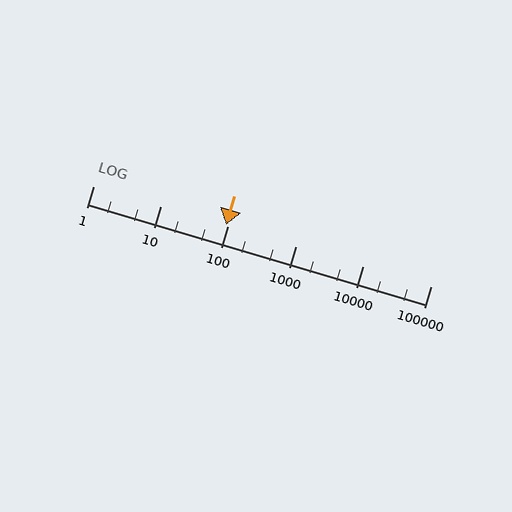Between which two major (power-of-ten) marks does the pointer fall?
The pointer is between 10 and 100.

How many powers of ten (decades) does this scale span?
The scale spans 5 decades, from 1 to 100000.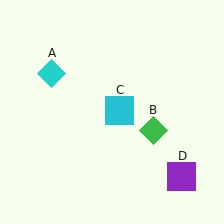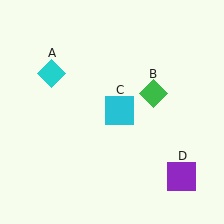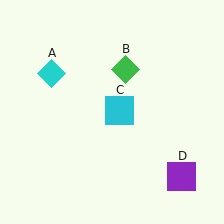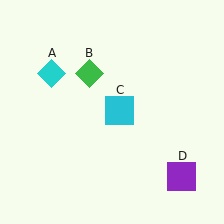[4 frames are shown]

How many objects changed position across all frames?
1 object changed position: green diamond (object B).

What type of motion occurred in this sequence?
The green diamond (object B) rotated counterclockwise around the center of the scene.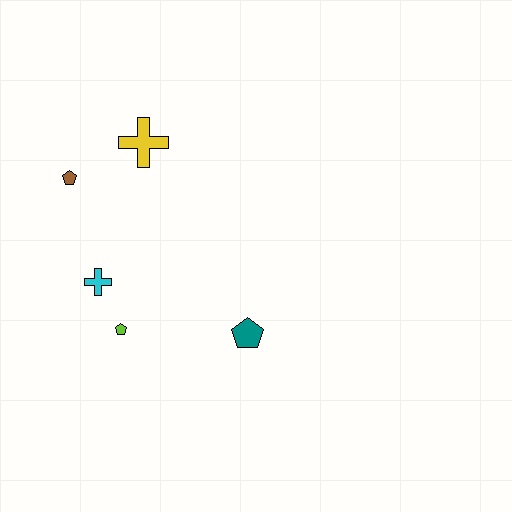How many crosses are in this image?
There are 2 crosses.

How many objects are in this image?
There are 5 objects.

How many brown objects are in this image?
There is 1 brown object.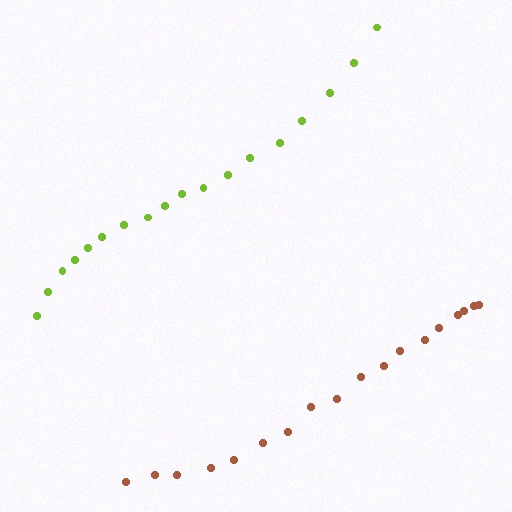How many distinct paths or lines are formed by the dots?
There are 2 distinct paths.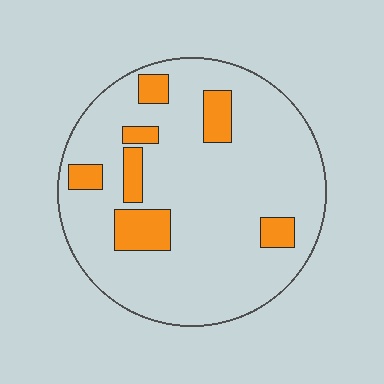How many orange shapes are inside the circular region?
7.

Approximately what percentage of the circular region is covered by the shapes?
Approximately 15%.